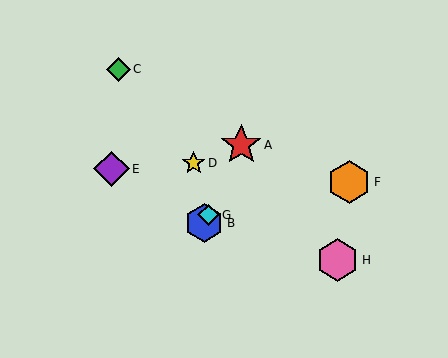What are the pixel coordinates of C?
Object C is at (118, 69).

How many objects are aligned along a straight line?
3 objects (A, B, G) are aligned along a straight line.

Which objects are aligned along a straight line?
Objects A, B, G are aligned along a straight line.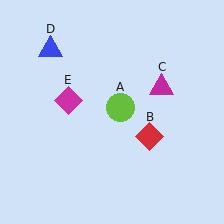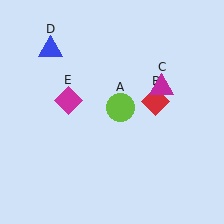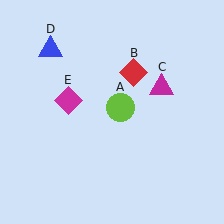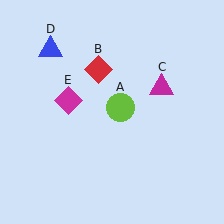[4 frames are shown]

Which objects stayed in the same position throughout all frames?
Lime circle (object A) and magenta triangle (object C) and blue triangle (object D) and magenta diamond (object E) remained stationary.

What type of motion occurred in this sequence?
The red diamond (object B) rotated counterclockwise around the center of the scene.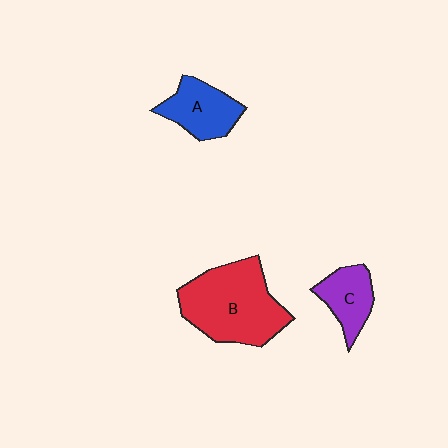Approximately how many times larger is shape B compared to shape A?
Approximately 1.9 times.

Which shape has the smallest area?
Shape C (purple).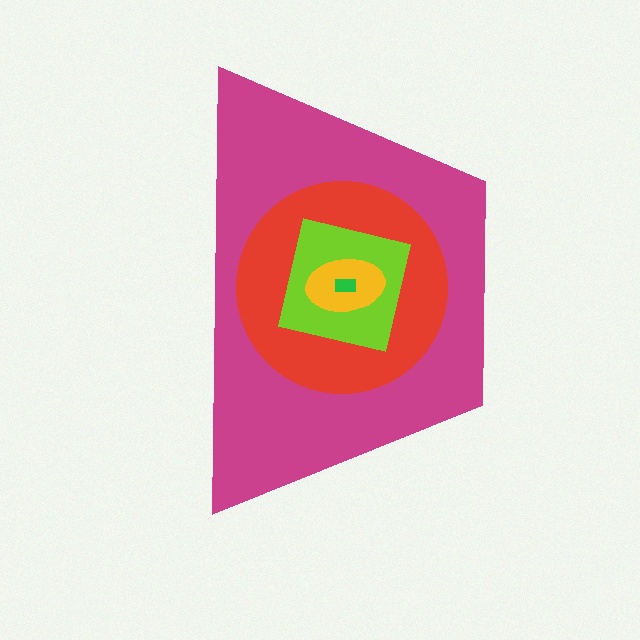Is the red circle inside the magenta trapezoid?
Yes.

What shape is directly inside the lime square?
The yellow ellipse.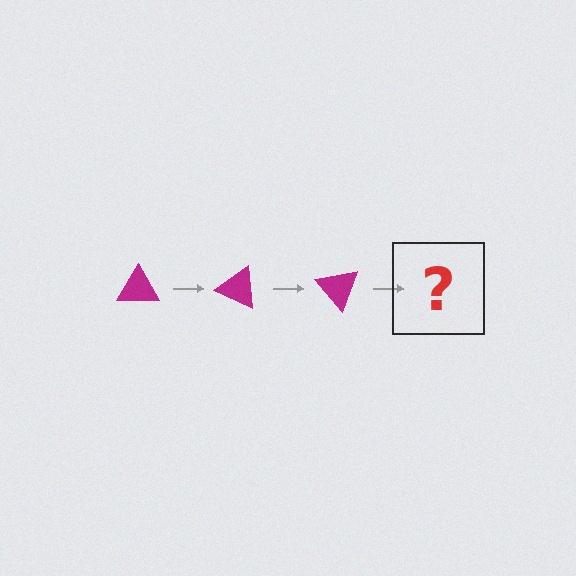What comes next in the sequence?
The next element should be a magenta triangle rotated 75 degrees.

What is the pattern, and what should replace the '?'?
The pattern is that the triangle rotates 25 degrees each step. The '?' should be a magenta triangle rotated 75 degrees.